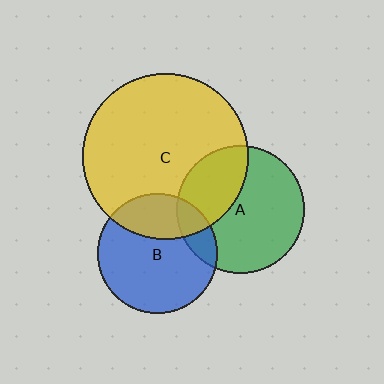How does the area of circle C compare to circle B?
Approximately 1.9 times.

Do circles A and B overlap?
Yes.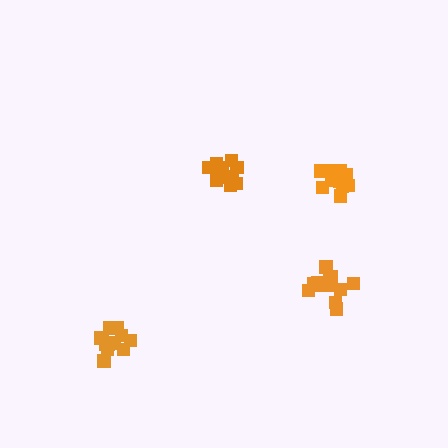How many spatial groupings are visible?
There are 4 spatial groupings.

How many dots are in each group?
Group 1: 12 dots, Group 2: 14 dots, Group 3: 13 dots, Group 4: 13 dots (52 total).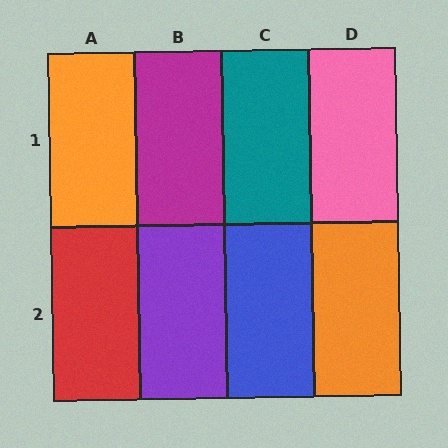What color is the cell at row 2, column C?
Blue.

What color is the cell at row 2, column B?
Purple.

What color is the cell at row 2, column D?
Orange.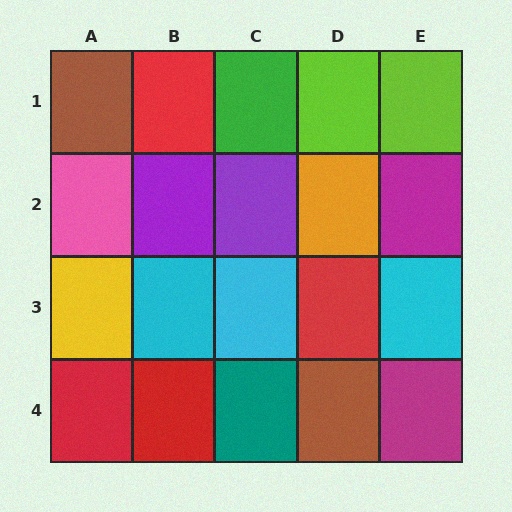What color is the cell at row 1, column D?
Lime.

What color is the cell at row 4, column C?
Teal.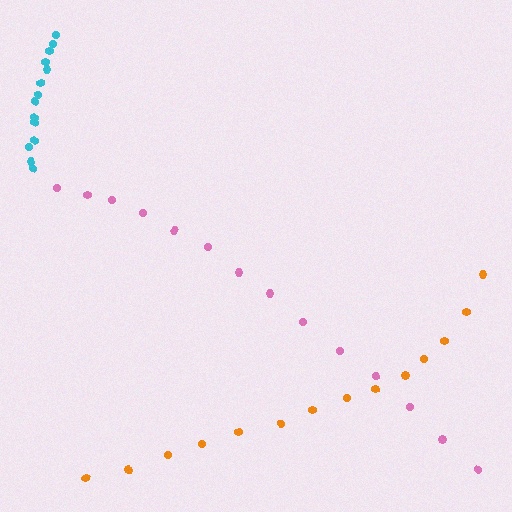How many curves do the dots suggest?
There are 3 distinct paths.